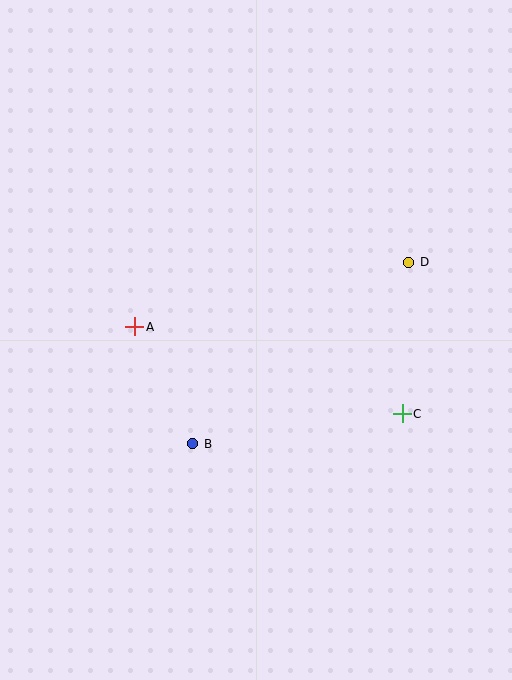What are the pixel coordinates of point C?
Point C is at (402, 414).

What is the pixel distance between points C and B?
The distance between C and B is 212 pixels.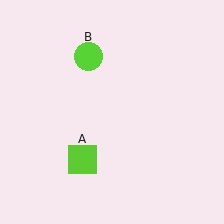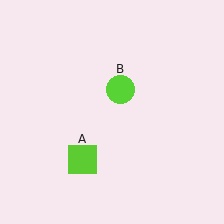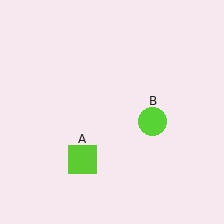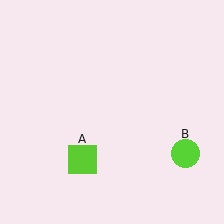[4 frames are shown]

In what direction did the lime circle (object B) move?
The lime circle (object B) moved down and to the right.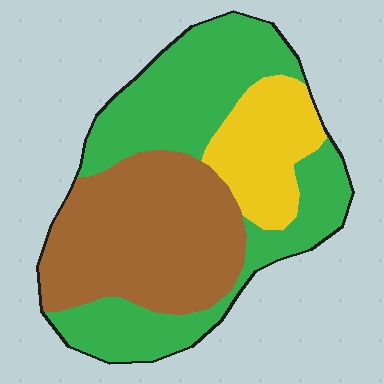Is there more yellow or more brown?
Brown.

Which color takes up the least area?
Yellow, at roughly 15%.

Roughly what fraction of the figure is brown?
Brown takes up about three eighths (3/8) of the figure.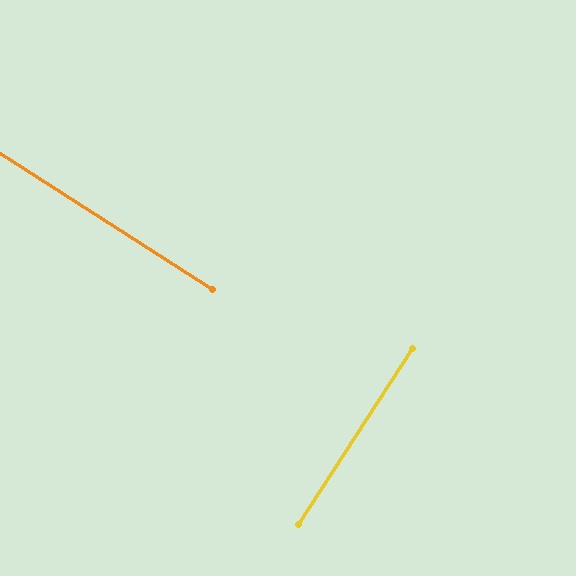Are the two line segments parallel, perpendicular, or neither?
Perpendicular — they meet at approximately 90°.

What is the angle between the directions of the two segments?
Approximately 90 degrees.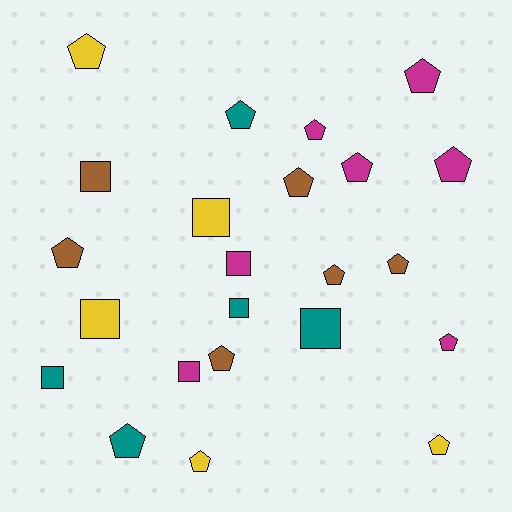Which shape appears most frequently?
Pentagon, with 15 objects.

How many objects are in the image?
There are 23 objects.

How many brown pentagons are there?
There are 5 brown pentagons.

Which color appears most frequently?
Magenta, with 7 objects.